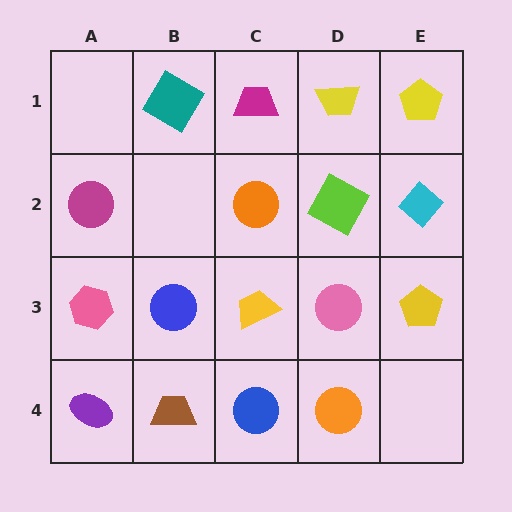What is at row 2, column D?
A lime square.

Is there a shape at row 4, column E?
No, that cell is empty.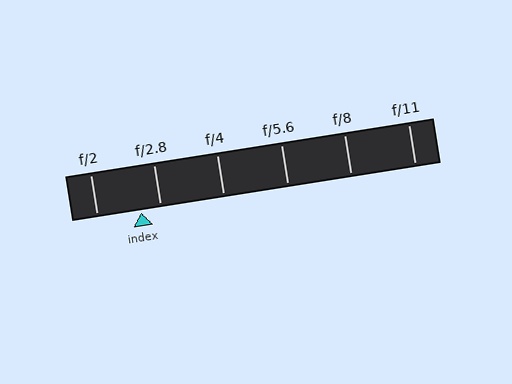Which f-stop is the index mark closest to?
The index mark is closest to f/2.8.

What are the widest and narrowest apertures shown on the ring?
The widest aperture shown is f/2 and the narrowest is f/11.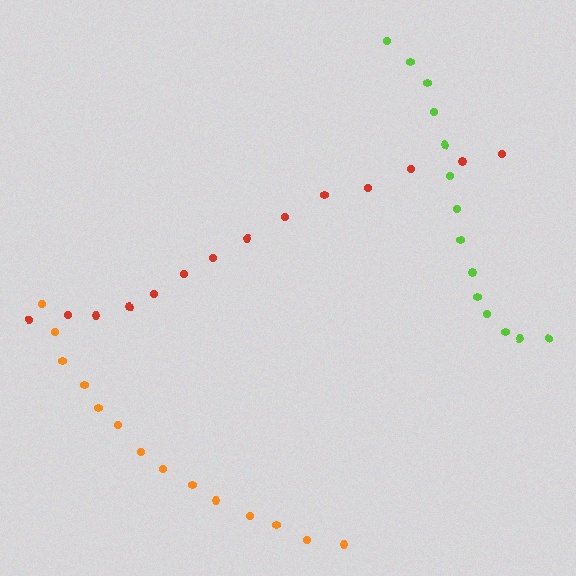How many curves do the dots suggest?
There are 3 distinct paths.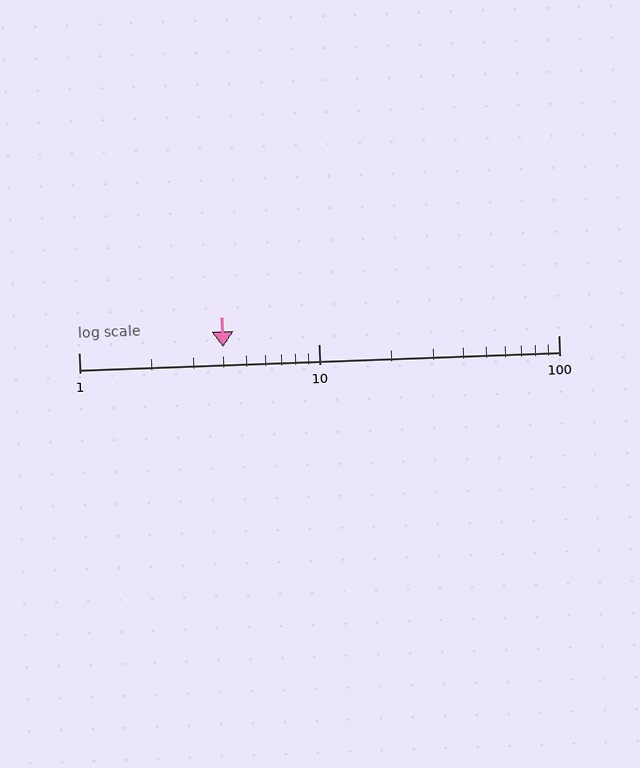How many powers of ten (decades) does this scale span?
The scale spans 2 decades, from 1 to 100.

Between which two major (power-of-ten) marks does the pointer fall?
The pointer is between 1 and 10.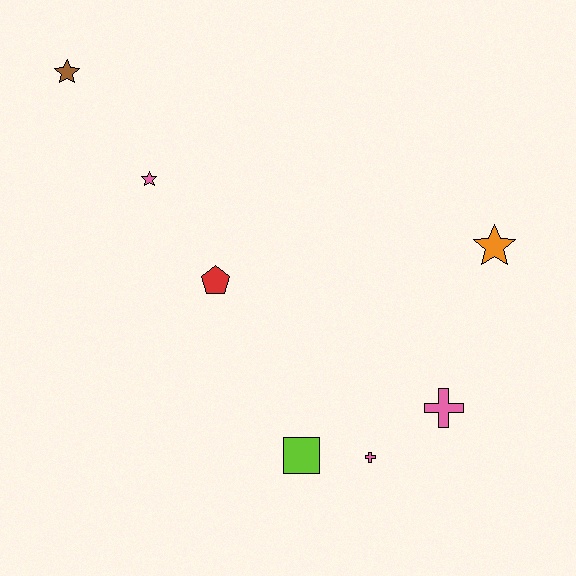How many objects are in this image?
There are 7 objects.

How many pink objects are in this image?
There are 3 pink objects.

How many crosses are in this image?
There are 2 crosses.